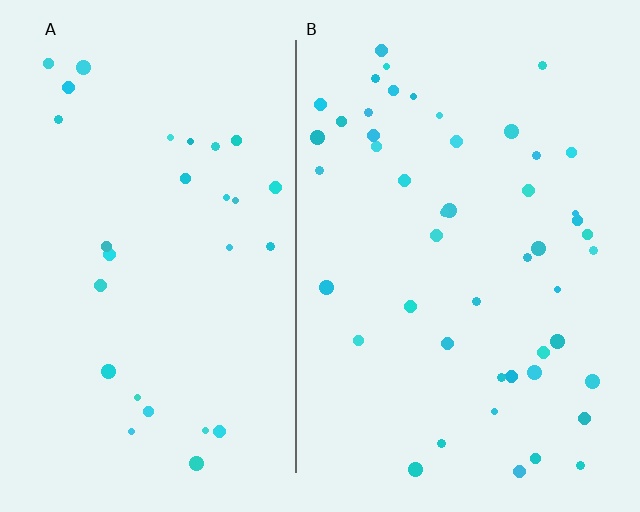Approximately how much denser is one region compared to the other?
Approximately 1.7× — region B over region A.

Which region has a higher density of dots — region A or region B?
B (the right).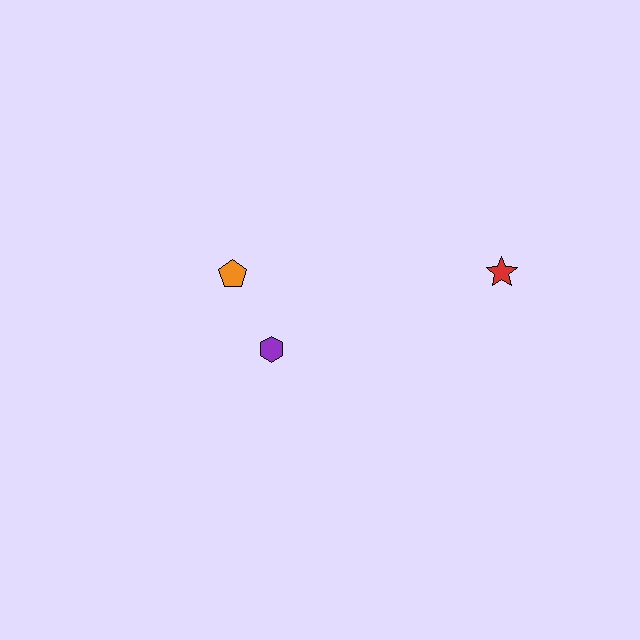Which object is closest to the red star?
The purple hexagon is closest to the red star.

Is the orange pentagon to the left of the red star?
Yes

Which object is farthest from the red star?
The orange pentagon is farthest from the red star.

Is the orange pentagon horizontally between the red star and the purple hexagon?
No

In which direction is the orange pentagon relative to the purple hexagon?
The orange pentagon is above the purple hexagon.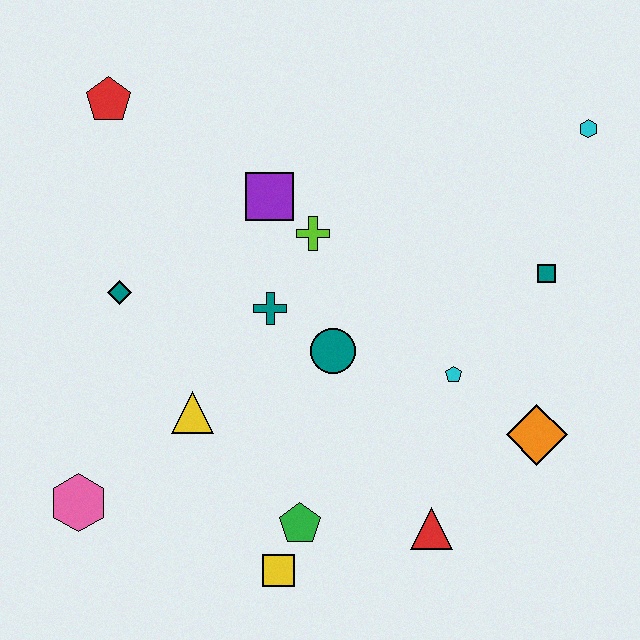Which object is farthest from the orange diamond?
The red pentagon is farthest from the orange diamond.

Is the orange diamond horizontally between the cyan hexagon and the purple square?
Yes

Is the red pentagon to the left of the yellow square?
Yes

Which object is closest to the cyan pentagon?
The orange diamond is closest to the cyan pentagon.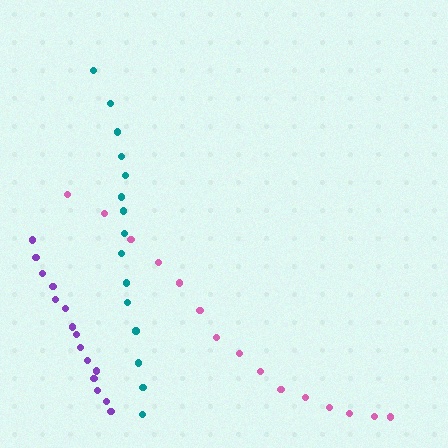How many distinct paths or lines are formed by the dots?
There are 3 distinct paths.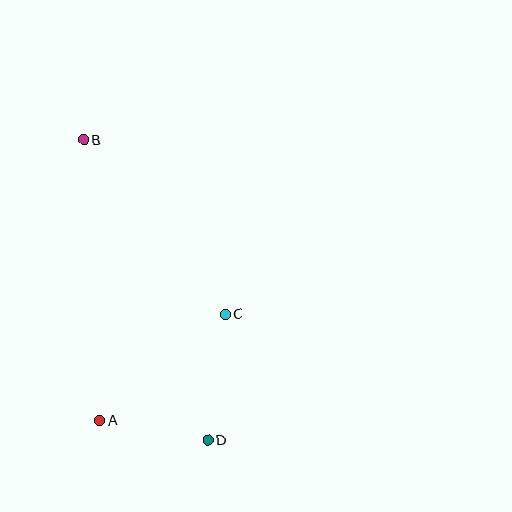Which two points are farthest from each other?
Points B and D are farthest from each other.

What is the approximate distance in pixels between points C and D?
The distance between C and D is approximately 127 pixels.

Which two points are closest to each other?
Points A and D are closest to each other.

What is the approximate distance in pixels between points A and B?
The distance between A and B is approximately 281 pixels.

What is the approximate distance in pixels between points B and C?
The distance between B and C is approximately 225 pixels.